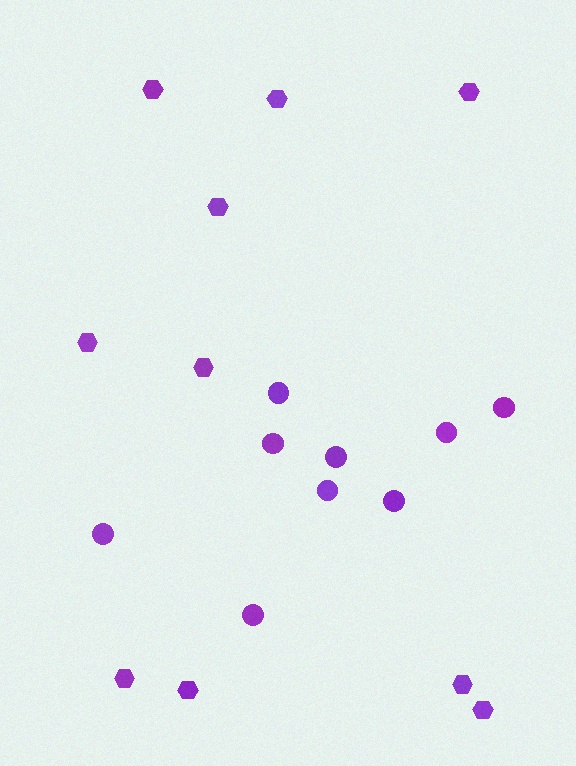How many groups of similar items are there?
There are 2 groups: one group of circles (9) and one group of hexagons (10).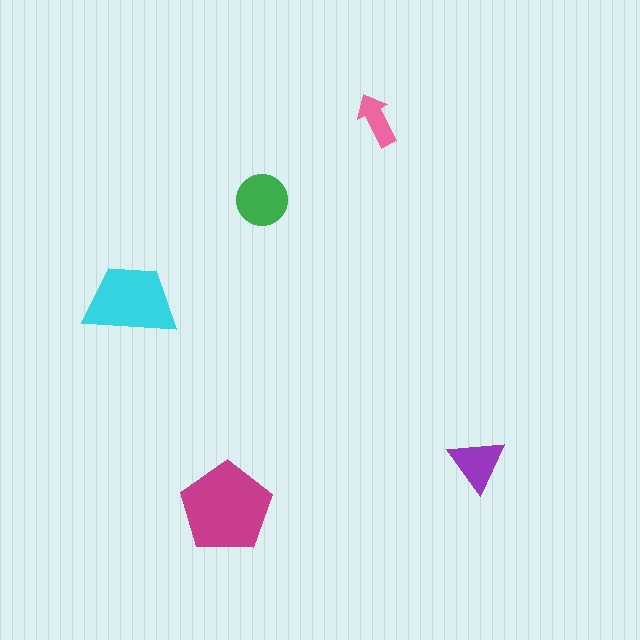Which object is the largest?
The magenta pentagon.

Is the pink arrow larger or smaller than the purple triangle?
Smaller.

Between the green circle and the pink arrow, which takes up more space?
The green circle.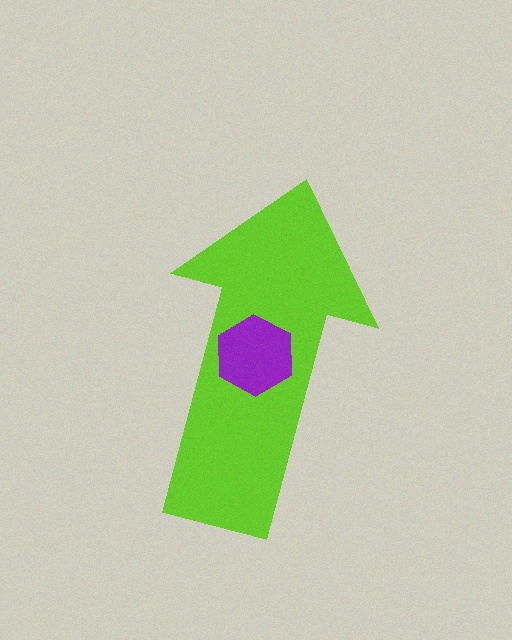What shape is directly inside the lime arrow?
The purple hexagon.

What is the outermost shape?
The lime arrow.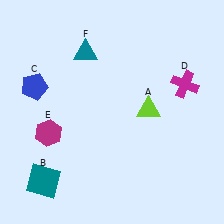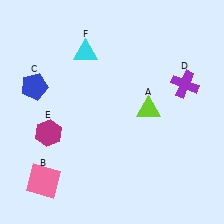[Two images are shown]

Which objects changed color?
B changed from teal to pink. D changed from magenta to purple. F changed from teal to cyan.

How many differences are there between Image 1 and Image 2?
There are 3 differences between the two images.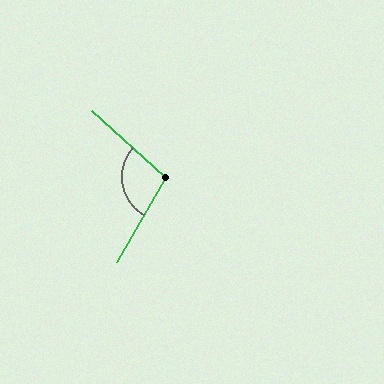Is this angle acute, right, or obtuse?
It is obtuse.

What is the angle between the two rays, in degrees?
Approximately 102 degrees.